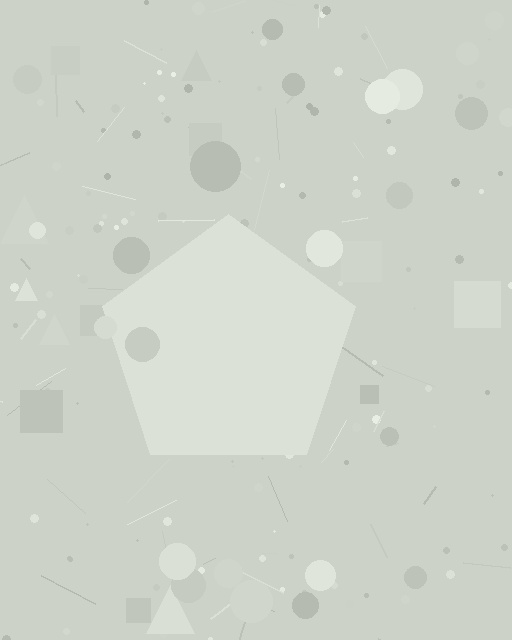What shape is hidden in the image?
A pentagon is hidden in the image.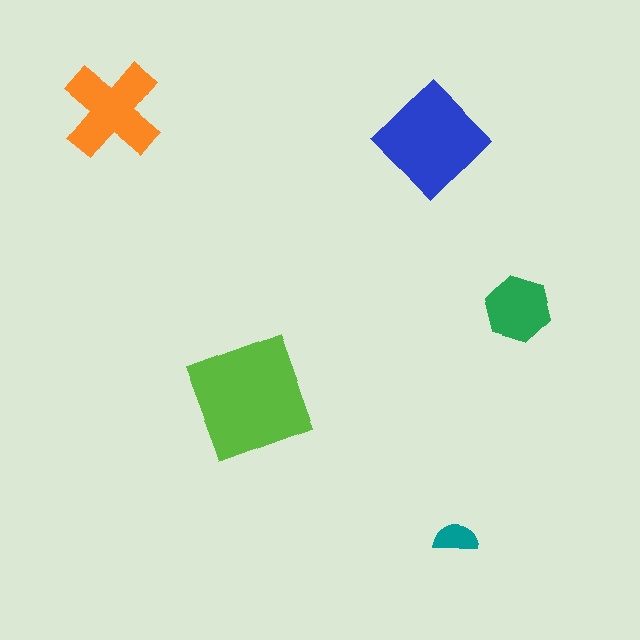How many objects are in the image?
There are 5 objects in the image.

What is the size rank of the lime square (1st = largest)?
1st.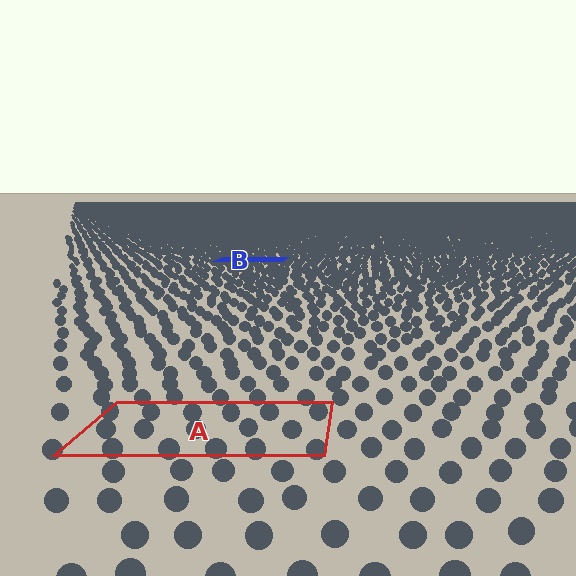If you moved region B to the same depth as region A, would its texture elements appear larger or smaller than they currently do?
They would appear larger. At a closer depth, the same texture elements are projected at a bigger on-screen size.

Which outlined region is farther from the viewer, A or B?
Region B is farther from the viewer — the texture elements inside it appear smaller and more densely packed.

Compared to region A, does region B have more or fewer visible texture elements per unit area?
Region B has more texture elements per unit area — they are packed more densely because it is farther away.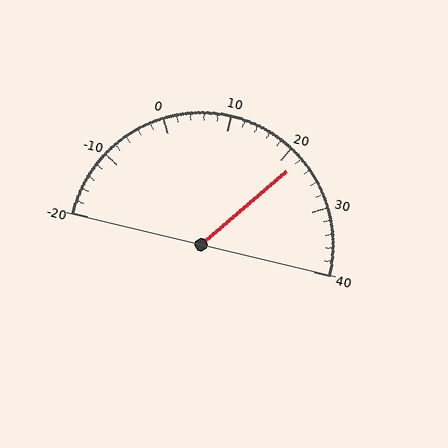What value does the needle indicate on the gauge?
The needle indicates approximately 22.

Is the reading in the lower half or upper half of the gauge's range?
The reading is in the upper half of the range (-20 to 40).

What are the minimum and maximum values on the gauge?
The gauge ranges from -20 to 40.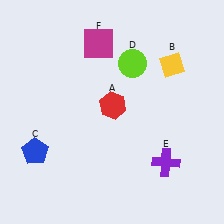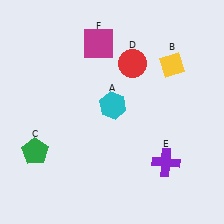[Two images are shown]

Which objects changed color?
A changed from red to cyan. C changed from blue to green. D changed from lime to red.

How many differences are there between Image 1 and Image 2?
There are 3 differences between the two images.